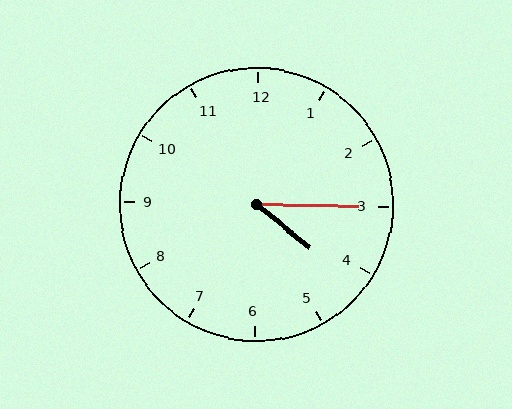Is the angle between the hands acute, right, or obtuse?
It is acute.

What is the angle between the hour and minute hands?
Approximately 38 degrees.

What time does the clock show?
4:15.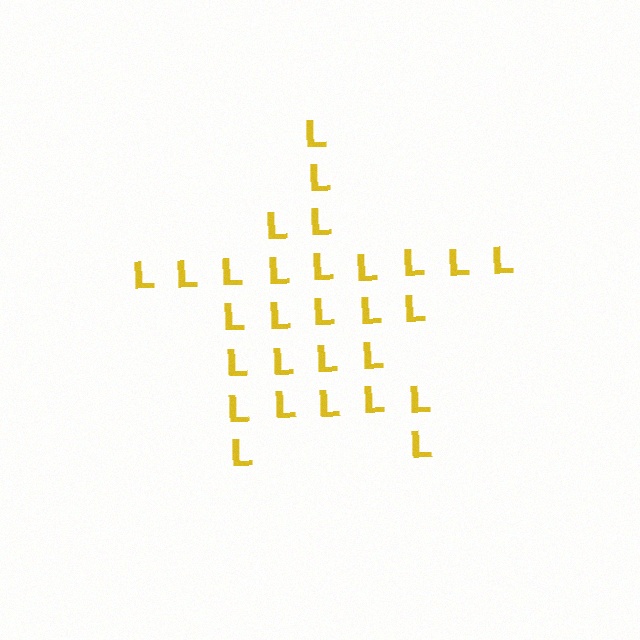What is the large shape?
The large shape is a star.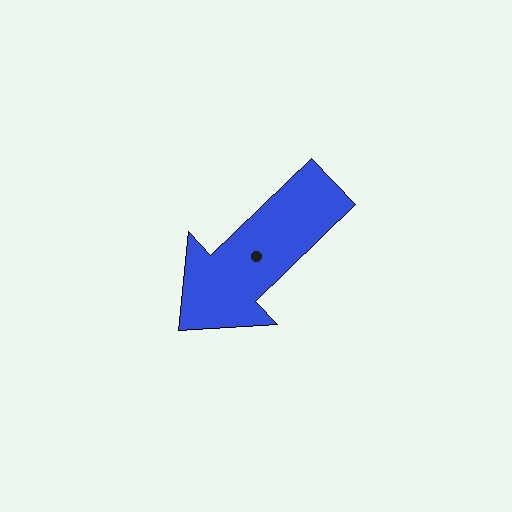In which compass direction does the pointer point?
Southwest.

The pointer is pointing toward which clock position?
Roughly 8 o'clock.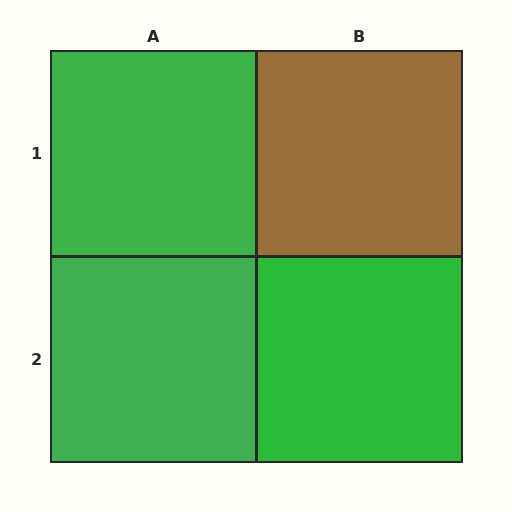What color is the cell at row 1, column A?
Green.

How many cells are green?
3 cells are green.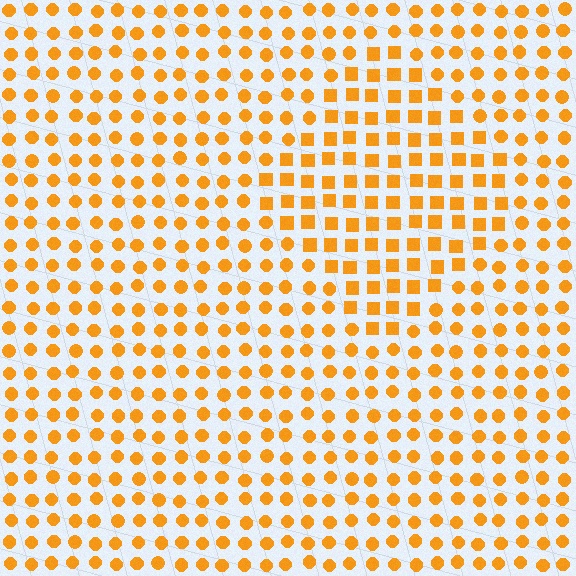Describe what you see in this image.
The image is filled with small orange elements arranged in a uniform grid. A diamond-shaped region contains squares, while the surrounding area contains circles. The boundary is defined purely by the change in element shape.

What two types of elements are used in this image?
The image uses squares inside the diamond region and circles outside it.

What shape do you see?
I see a diamond.